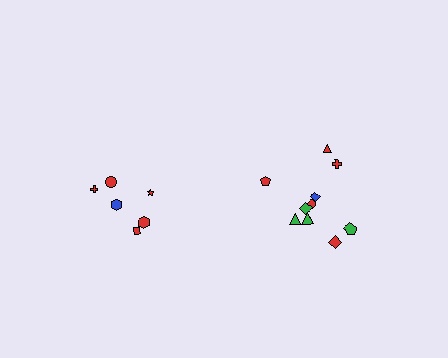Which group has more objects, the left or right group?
The right group.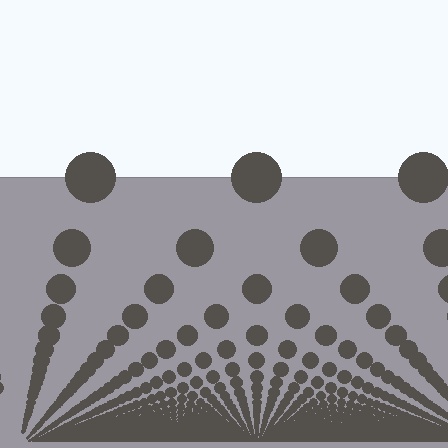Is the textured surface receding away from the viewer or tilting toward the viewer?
The surface appears to tilt toward the viewer. Texture elements get larger and sparser toward the top.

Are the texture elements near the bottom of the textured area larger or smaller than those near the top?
Smaller. The gradient is inverted — elements near the bottom are smaller and denser.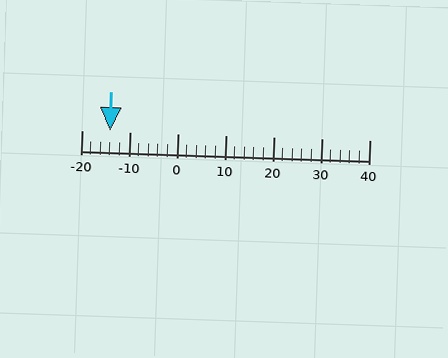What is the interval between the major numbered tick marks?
The major tick marks are spaced 10 units apart.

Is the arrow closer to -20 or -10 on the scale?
The arrow is closer to -10.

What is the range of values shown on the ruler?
The ruler shows values from -20 to 40.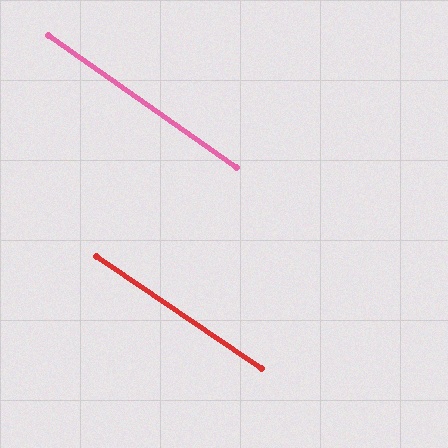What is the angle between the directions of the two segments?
Approximately 1 degree.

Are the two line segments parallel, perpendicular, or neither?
Parallel — their directions differ by only 0.8°.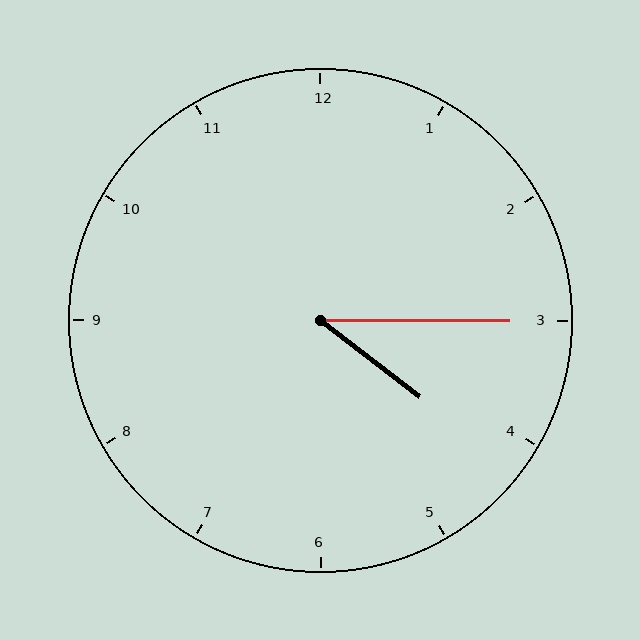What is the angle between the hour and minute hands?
Approximately 38 degrees.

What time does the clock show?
4:15.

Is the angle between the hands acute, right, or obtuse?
It is acute.